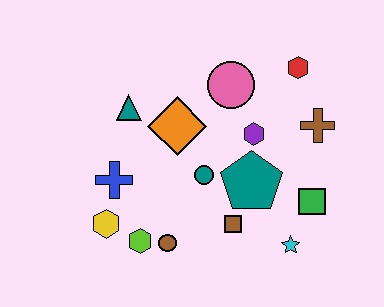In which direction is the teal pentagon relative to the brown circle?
The teal pentagon is to the right of the brown circle.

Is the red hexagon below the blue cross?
No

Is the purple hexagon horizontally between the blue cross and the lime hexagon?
No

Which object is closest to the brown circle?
The lime hexagon is closest to the brown circle.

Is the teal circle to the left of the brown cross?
Yes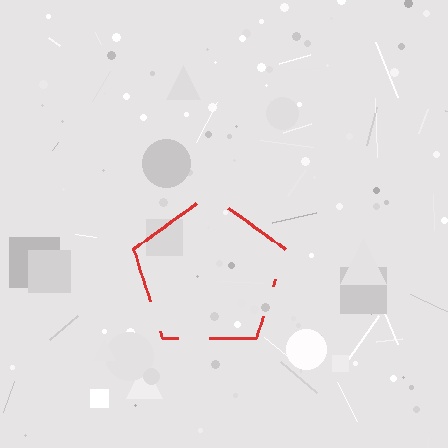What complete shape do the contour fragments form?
The contour fragments form a pentagon.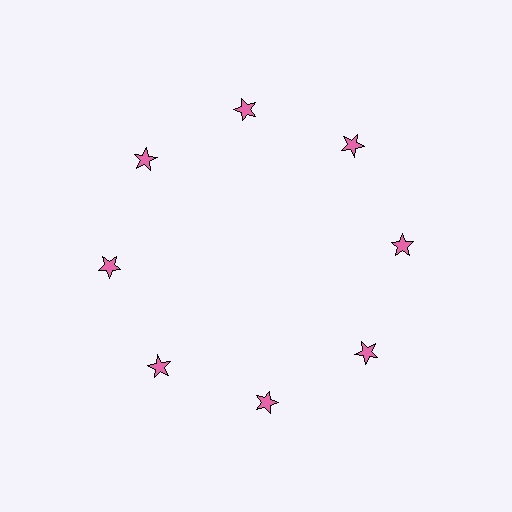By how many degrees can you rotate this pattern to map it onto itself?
The pattern maps onto itself every 45 degrees of rotation.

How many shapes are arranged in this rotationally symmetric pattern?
There are 8 shapes, arranged in 8 groups of 1.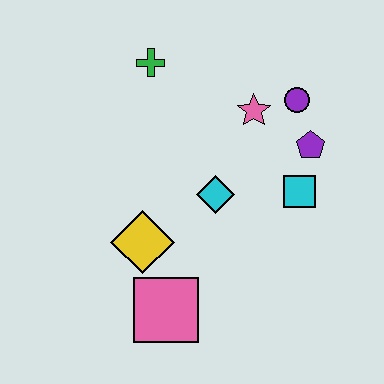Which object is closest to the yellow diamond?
The pink square is closest to the yellow diamond.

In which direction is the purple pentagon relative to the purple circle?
The purple pentagon is below the purple circle.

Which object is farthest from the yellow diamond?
The purple circle is farthest from the yellow diamond.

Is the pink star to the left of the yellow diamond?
No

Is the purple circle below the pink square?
No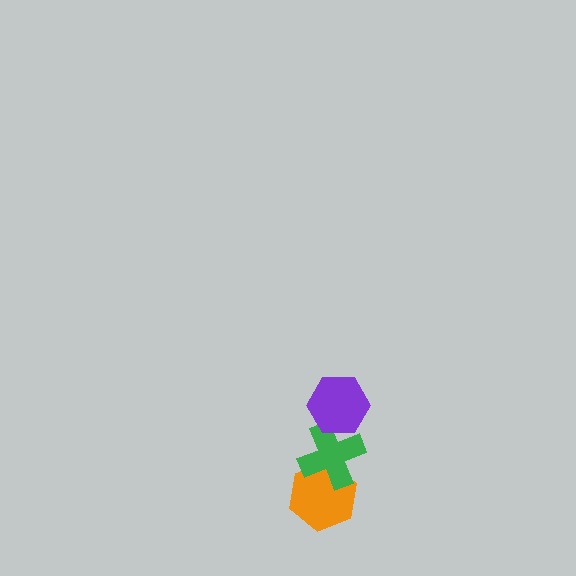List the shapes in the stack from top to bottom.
From top to bottom: the purple hexagon, the green cross, the orange hexagon.